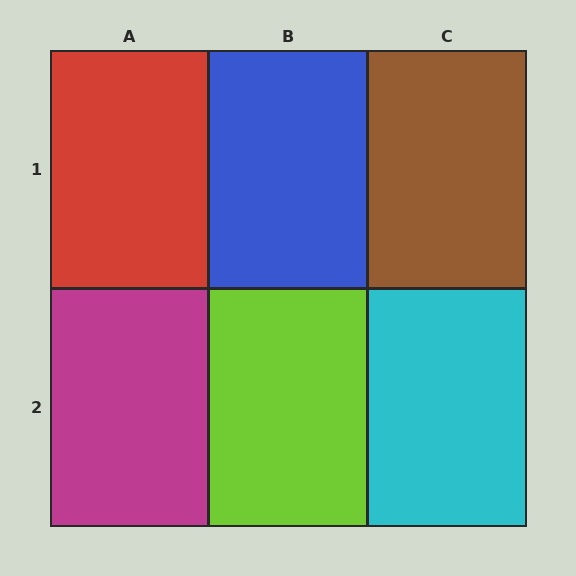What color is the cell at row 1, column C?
Brown.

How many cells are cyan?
1 cell is cyan.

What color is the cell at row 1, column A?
Red.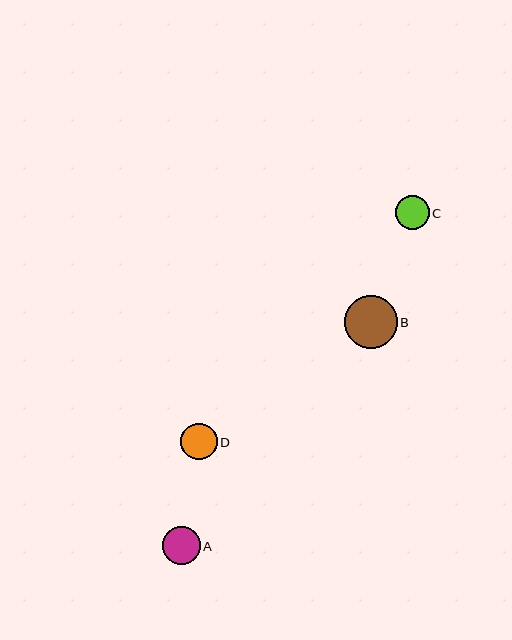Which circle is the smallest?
Circle C is the smallest with a size of approximately 34 pixels.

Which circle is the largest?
Circle B is the largest with a size of approximately 53 pixels.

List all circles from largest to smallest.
From largest to smallest: B, A, D, C.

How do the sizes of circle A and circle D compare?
Circle A and circle D are approximately the same size.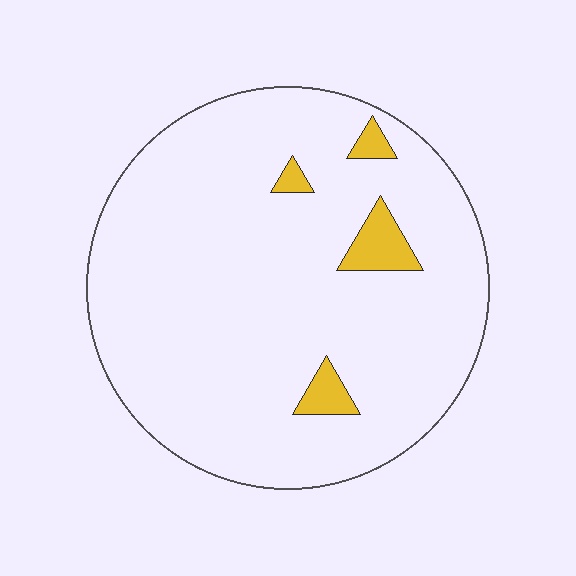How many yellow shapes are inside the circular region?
4.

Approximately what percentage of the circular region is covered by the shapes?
Approximately 5%.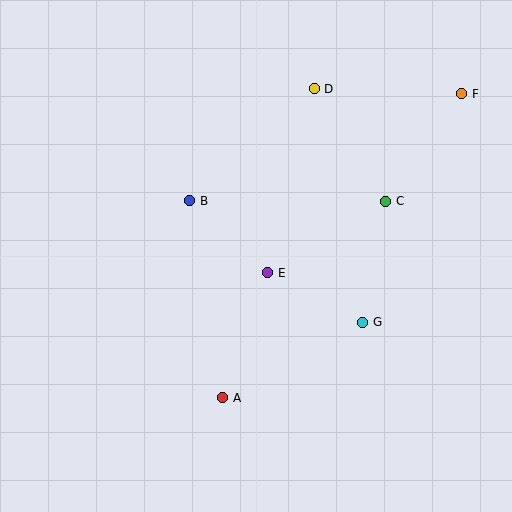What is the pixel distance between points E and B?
The distance between E and B is 106 pixels.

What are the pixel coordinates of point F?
Point F is at (462, 94).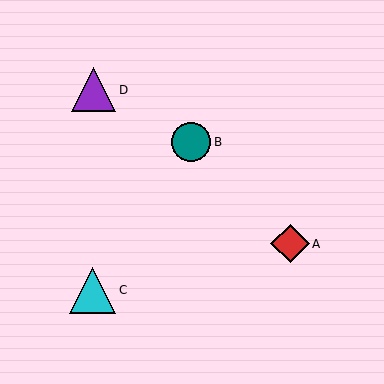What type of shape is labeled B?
Shape B is a teal circle.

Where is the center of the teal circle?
The center of the teal circle is at (191, 142).